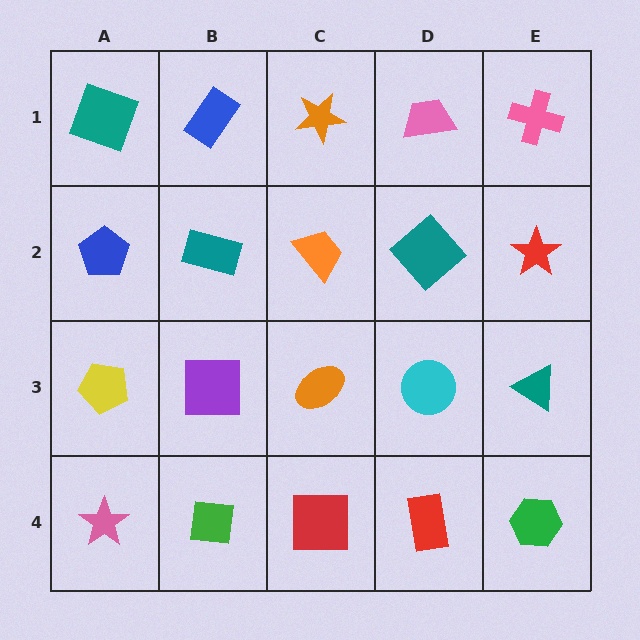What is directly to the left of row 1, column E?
A pink trapezoid.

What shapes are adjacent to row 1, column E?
A red star (row 2, column E), a pink trapezoid (row 1, column D).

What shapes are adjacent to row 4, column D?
A cyan circle (row 3, column D), a red square (row 4, column C), a green hexagon (row 4, column E).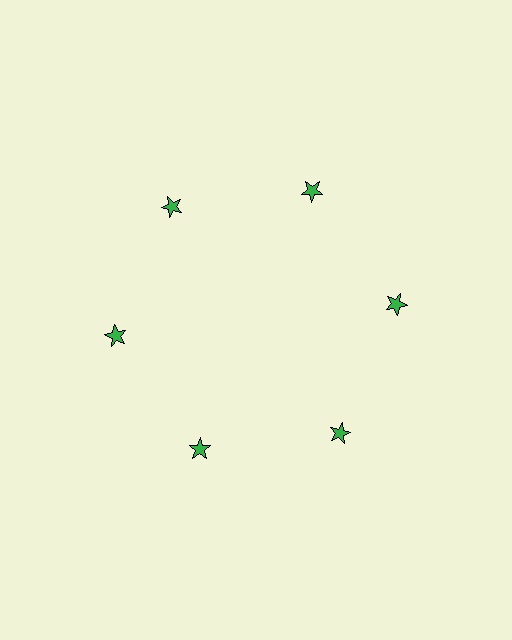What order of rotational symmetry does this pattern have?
This pattern has 6-fold rotational symmetry.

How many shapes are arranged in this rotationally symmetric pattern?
There are 6 shapes, arranged in 6 groups of 1.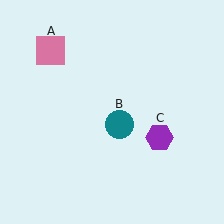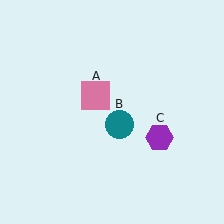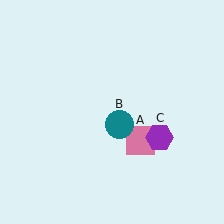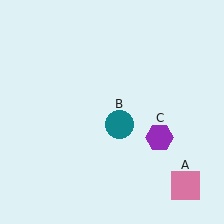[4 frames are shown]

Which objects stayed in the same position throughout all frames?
Teal circle (object B) and purple hexagon (object C) remained stationary.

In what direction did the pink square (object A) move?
The pink square (object A) moved down and to the right.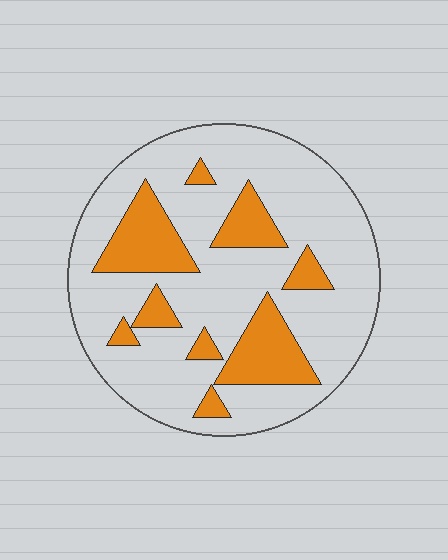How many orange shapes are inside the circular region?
9.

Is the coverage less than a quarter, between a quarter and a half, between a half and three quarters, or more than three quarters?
Less than a quarter.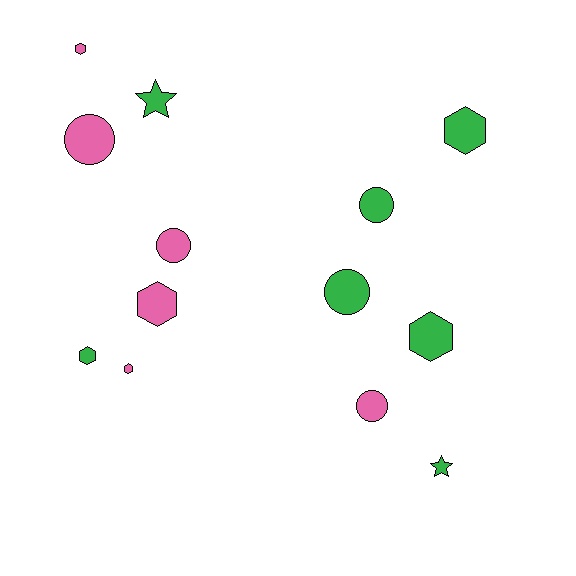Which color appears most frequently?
Green, with 7 objects.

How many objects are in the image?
There are 13 objects.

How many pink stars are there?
There are no pink stars.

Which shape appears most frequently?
Hexagon, with 6 objects.